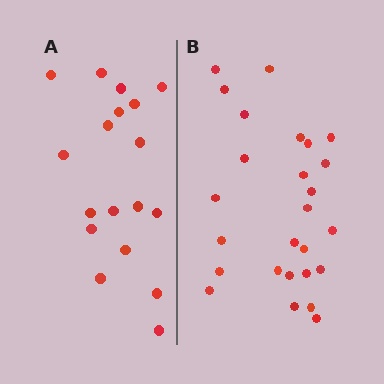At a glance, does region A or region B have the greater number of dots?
Region B (the right region) has more dots.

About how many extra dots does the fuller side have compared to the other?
Region B has roughly 8 or so more dots than region A.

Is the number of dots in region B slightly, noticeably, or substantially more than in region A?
Region B has noticeably more, but not dramatically so. The ratio is roughly 1.4 to 1.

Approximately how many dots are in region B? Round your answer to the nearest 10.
About 30 dots. (The exact count is 26, which rounds to 30.)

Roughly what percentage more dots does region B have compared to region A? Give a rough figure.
About 45% more.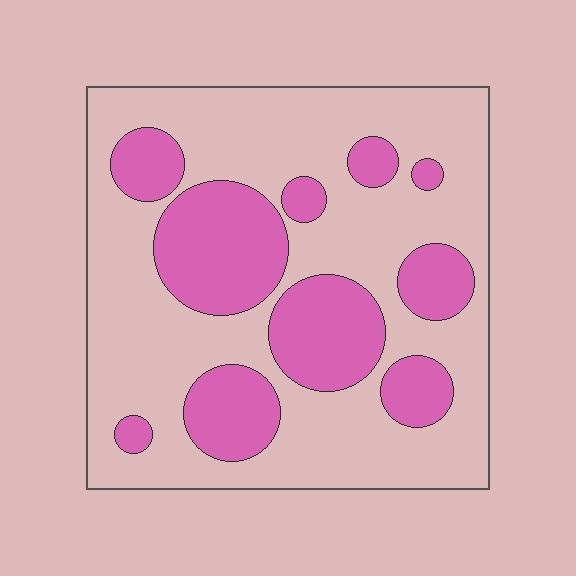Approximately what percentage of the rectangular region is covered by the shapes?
Approximately 30%.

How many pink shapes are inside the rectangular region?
10.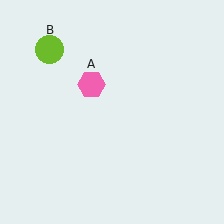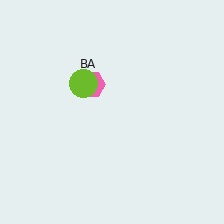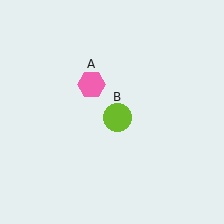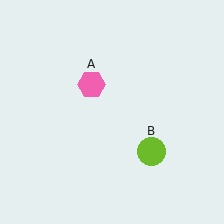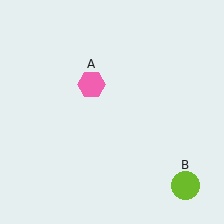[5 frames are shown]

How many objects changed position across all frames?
1 object changed position: lime circle (object B).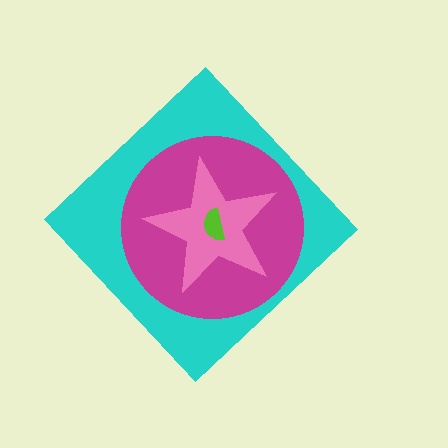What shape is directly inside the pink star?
The lime semicircle.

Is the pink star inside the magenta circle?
Yes.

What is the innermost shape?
The lime semicircle.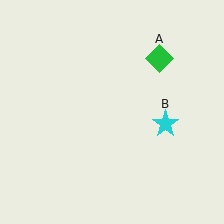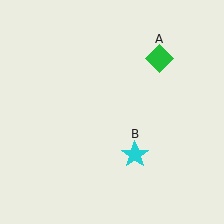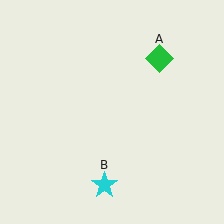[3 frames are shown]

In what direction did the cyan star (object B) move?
The cyan star (object B) moved down and to the left.